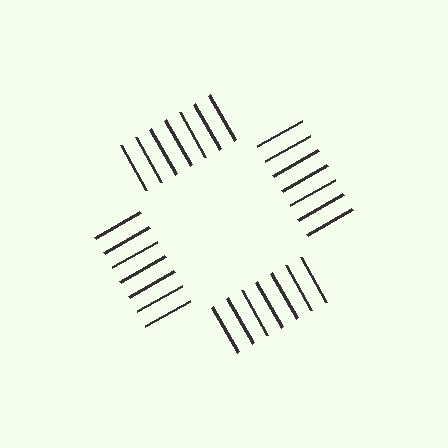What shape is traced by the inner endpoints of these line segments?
An illusory square — the line segments terminate on its edges but no continuous stroke is drawn.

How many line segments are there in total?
28 — 7 along each of the 4 edges.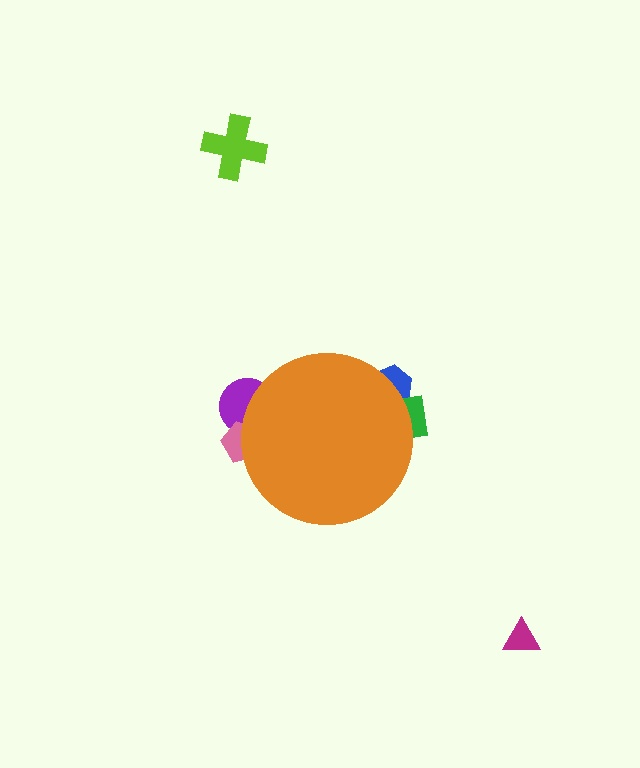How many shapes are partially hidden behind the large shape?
4 shapes are partially hidden.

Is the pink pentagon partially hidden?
Yes, the pink pentagon is partially hidden behind the orange circle.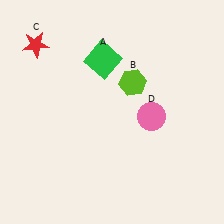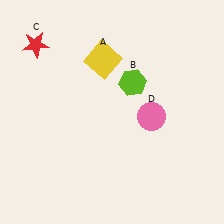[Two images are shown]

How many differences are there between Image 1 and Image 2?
There is 1 difference between the two images.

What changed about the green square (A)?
In Image 1, A is green. In Image 2, it changed to yellow.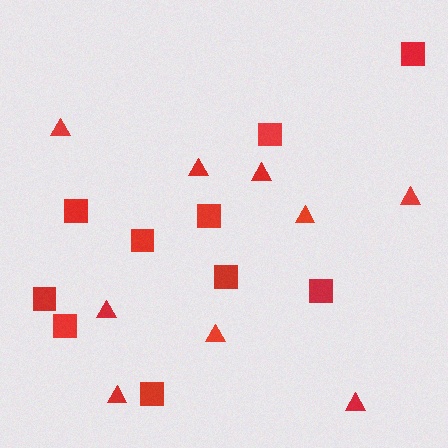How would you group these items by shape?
There are 2 groups: one group of squares (10) and one group of triangles (9).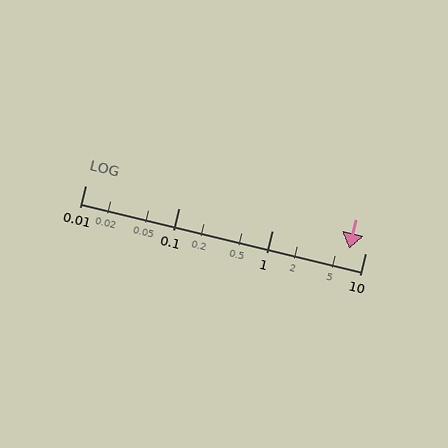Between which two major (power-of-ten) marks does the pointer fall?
The pointer is between 1 and 10.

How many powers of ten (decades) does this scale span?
The scale spans 3 decades, from 0.01 to 10.